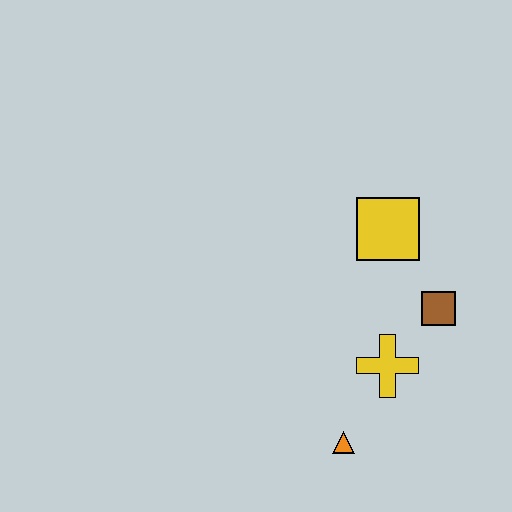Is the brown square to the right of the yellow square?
Yes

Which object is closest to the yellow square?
The brown square is closest to the yellow square.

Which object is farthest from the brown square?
The orange triangle is farthest from the brown square.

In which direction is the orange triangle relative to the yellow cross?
The orange triangle is below the yellow cross.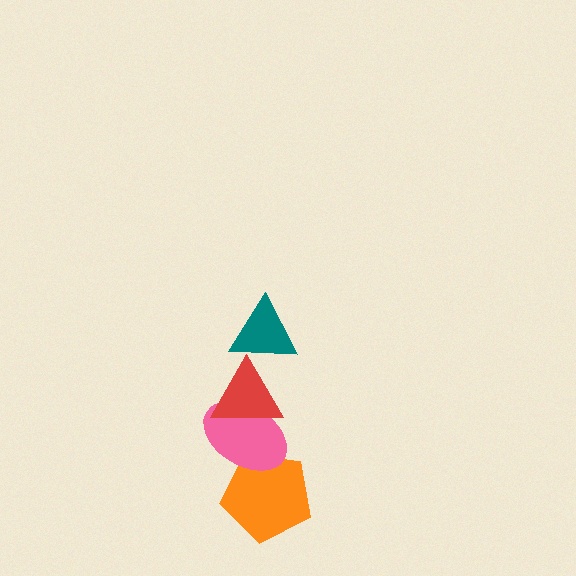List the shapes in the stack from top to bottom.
From top to bottom: the teal triangle, the red triangle, the pink ellipse, the orange pentagon.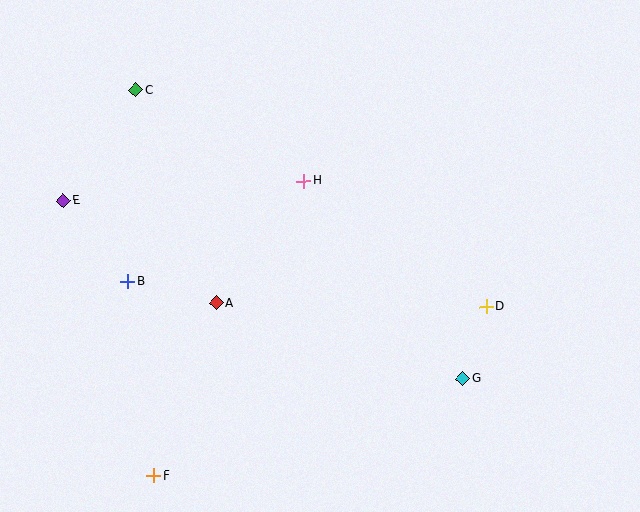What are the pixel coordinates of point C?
Point C is at (136, 90).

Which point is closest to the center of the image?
Point H at (304, 181) is closest to the center.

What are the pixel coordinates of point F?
Point F is at (153, 476).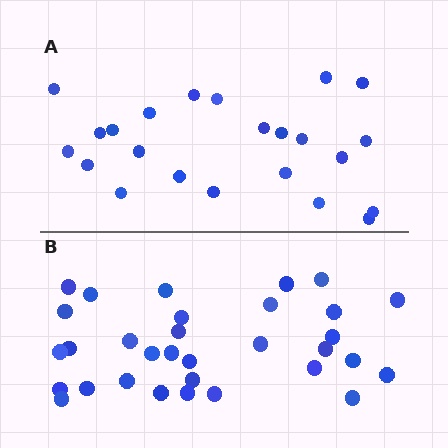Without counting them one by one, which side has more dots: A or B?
Region B (the bottom region) has more dots.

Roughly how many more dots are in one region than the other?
Region B has roughly 8 or so more dots than region A.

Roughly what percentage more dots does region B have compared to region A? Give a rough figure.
About 40% more.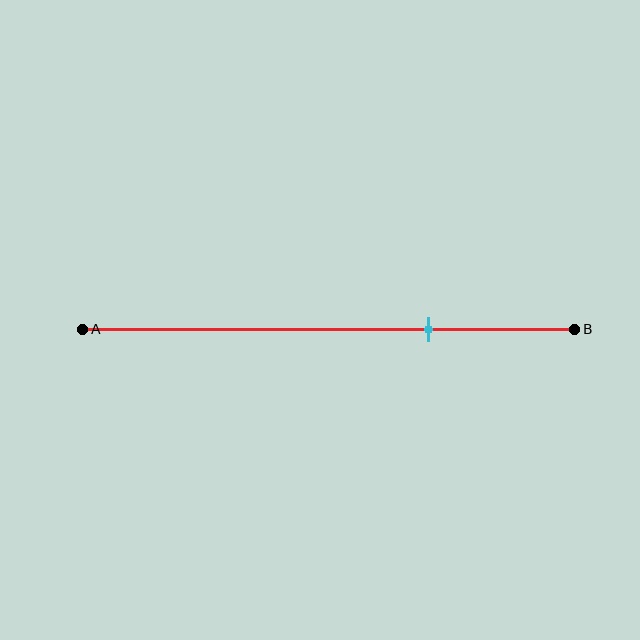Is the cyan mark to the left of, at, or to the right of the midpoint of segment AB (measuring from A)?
The cyan mark is to the right of the midpoint of segment AB.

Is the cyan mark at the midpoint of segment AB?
No, the mark is at about 70% from A, not at the 50% midpoint.